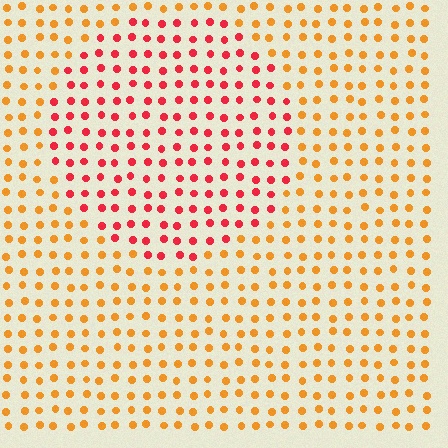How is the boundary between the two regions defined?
The boundary is defined purely by a slight shift in hue (about 41 degrees). Spacing, size, and orientation are identical on both sides.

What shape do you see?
I see a circle.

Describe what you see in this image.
The image is filled with small orange elements in a uniform arrangement. A circle-shaped region is visible where the elements are tinted to a slightly different hue, forming a subtle color boundary.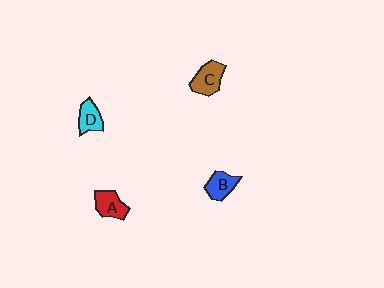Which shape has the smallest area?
Shape D (cyan).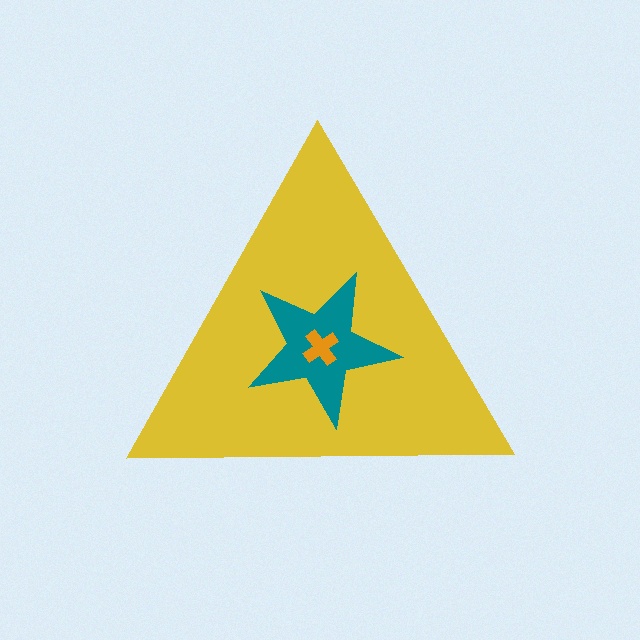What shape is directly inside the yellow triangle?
The teal star.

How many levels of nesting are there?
3.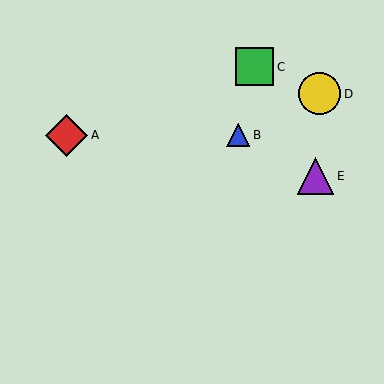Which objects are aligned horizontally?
Objects A, B are aligned horizontally.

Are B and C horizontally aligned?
No, B is at y≈135 and C is at y≈67.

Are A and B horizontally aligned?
Yes, both are at y≈135.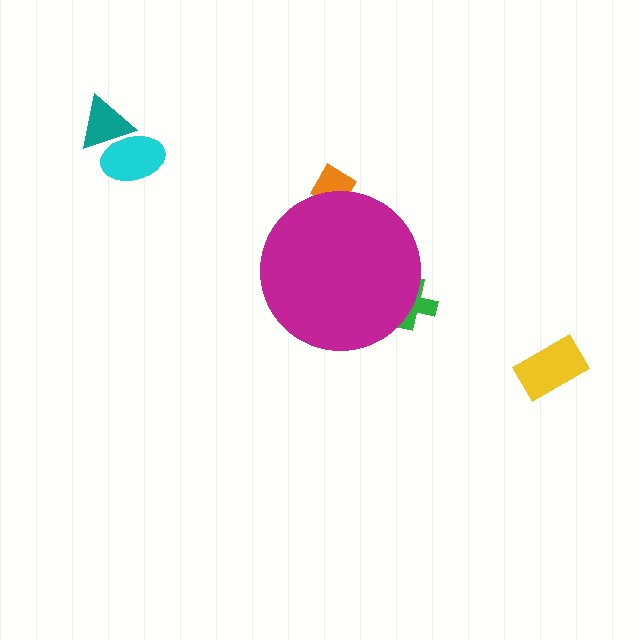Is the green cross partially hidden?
Yes, the green cross is partially hidden behind the magenta circle.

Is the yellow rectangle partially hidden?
No, the yellow rectangle is fully visible.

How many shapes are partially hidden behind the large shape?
2 shapes are partially hidden.